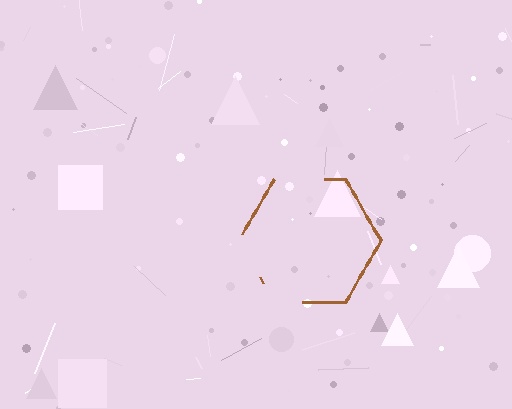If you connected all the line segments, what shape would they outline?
They would outline a hexagon.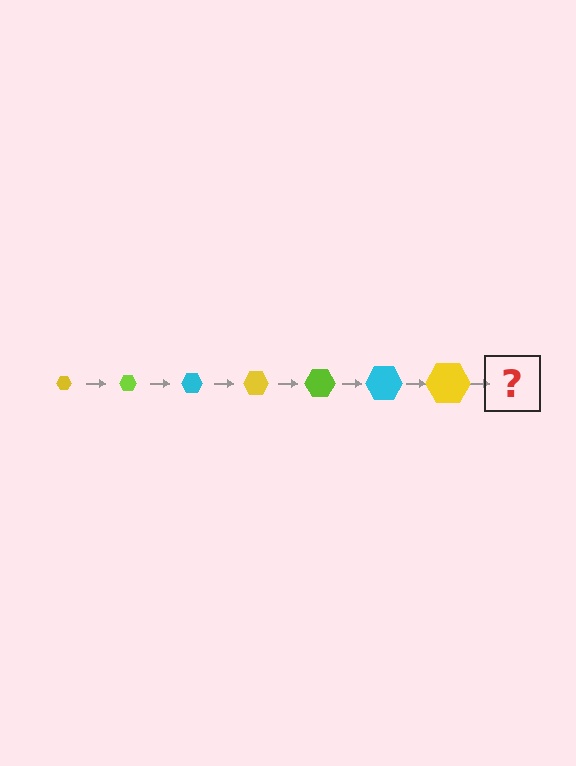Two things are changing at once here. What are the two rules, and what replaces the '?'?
The two rules are that the hexagon grows larger each step and the color cycles through yellow, lime, and cyan. The '?' should be a lime hexagon, larger than the previous one.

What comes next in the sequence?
The next element should be a lime hexagon, larger than the previous one.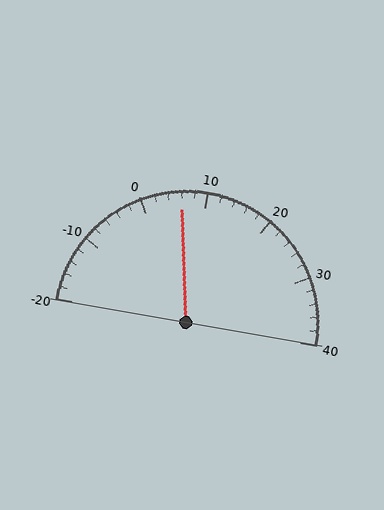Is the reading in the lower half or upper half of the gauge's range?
The reading is in the lower half of the range (-20 to 40).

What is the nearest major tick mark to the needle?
The nearest major tick mark is 10.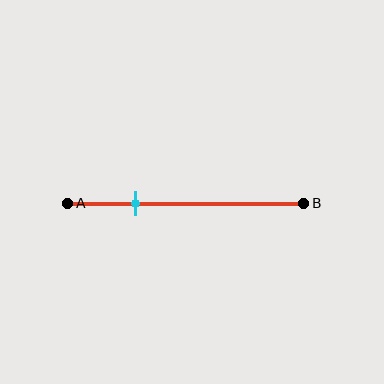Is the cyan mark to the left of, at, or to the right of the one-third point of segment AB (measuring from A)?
The cyan mark is to the left of the one-third point of segment AB.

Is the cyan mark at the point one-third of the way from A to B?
No, the mark is at about 30% from A, not at the 33% one-third point.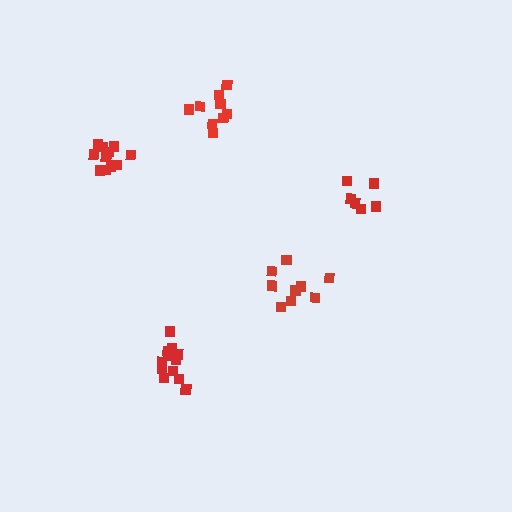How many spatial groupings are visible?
There are 5 spatial groupings.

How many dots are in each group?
Group 1: 12 dots, Group 2: 9 dots, Group 3: 6 dots, Group 4: 9 dots, Group 5: 11 dots (47 total).